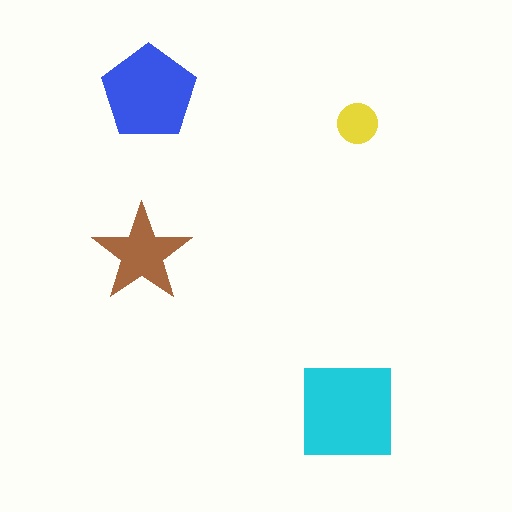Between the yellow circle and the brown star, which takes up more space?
The brown star.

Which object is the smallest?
The yellow circle.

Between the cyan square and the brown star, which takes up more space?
The cyan square.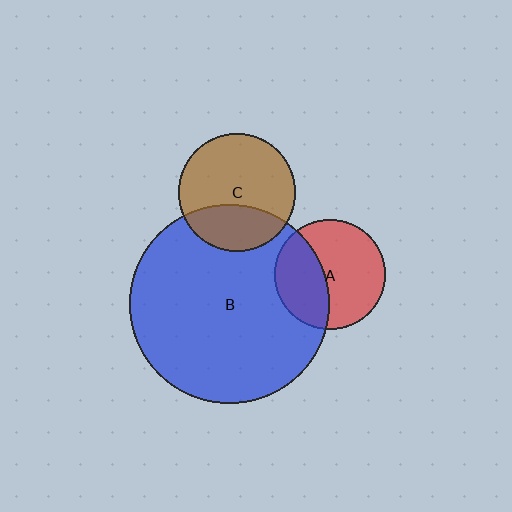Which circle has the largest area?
Circle B (blue).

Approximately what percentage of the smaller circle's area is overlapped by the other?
Approximately 30%.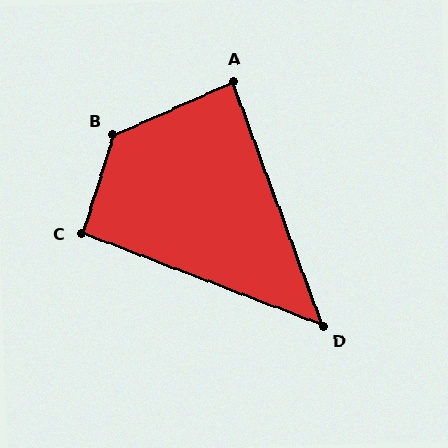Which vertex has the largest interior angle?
B, at approximately 131 degrees.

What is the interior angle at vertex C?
Approximately 94 degrees (approximately right).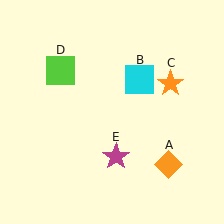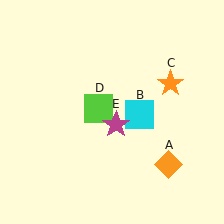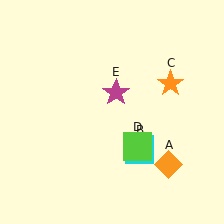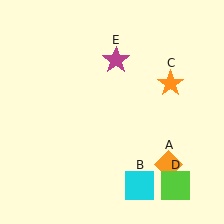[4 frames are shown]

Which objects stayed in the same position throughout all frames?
Orange diamond (object A) and orange star (object C) remained stationary.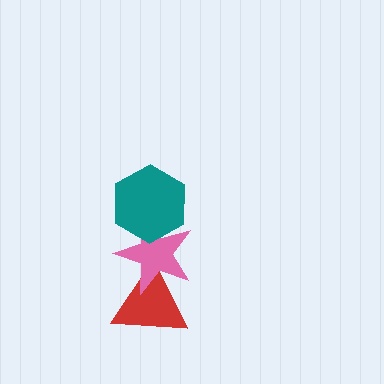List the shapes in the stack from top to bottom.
From top to bottom: the teal hexagon, the pink star, the red triangle.